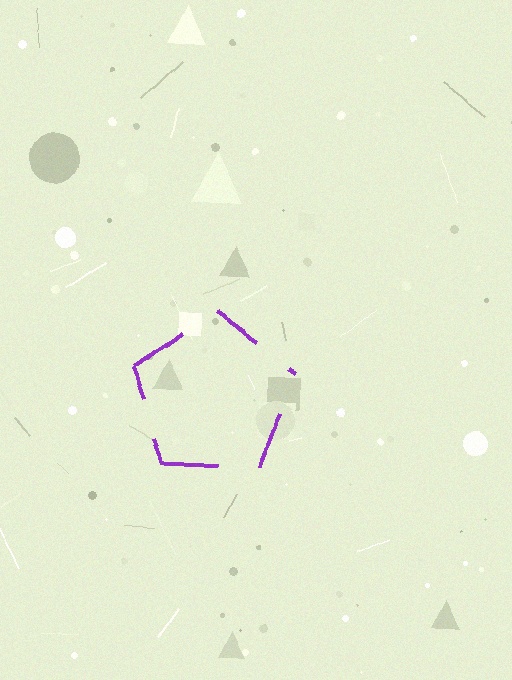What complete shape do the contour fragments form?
The contour fragments form a pentagon.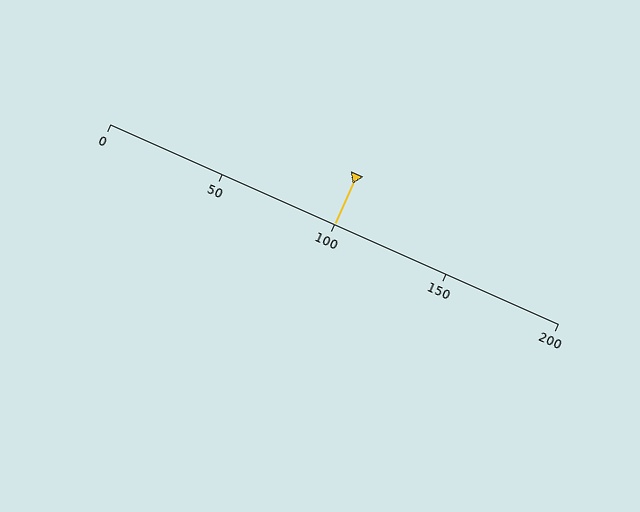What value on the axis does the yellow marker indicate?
The marker indicates approximately 100.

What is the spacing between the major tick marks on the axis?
The major ticks are spaced 50 apart.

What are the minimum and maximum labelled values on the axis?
The axis runs from 0 to 200.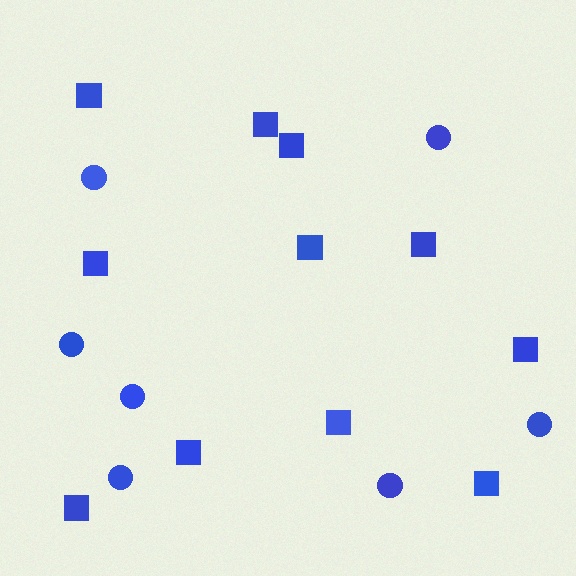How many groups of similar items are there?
There are 2 groups: one group of squares (11) and one group of circles (7).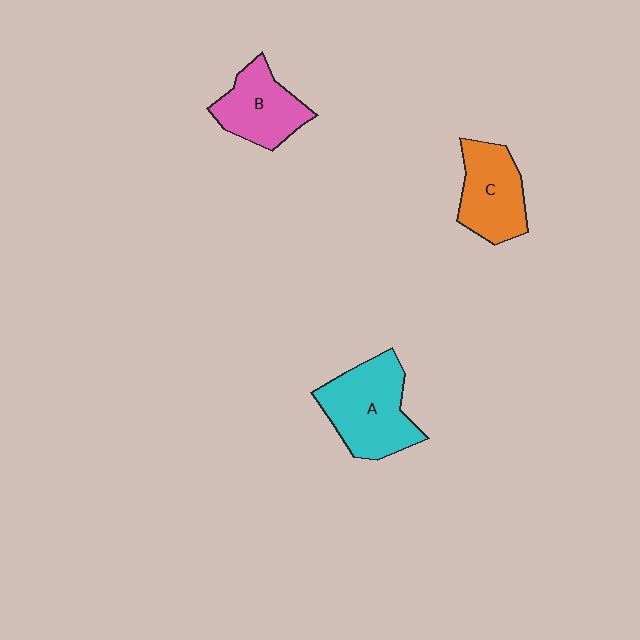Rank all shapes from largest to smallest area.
From largest to smallest: A (cyan), C (orange), B (pink).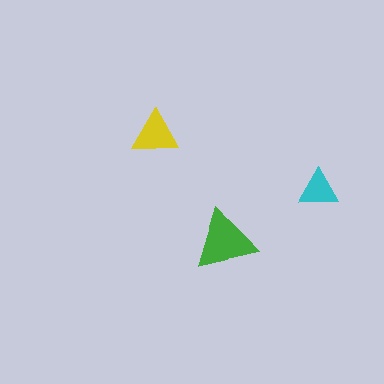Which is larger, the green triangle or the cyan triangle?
The green one.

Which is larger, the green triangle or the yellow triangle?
The green one.